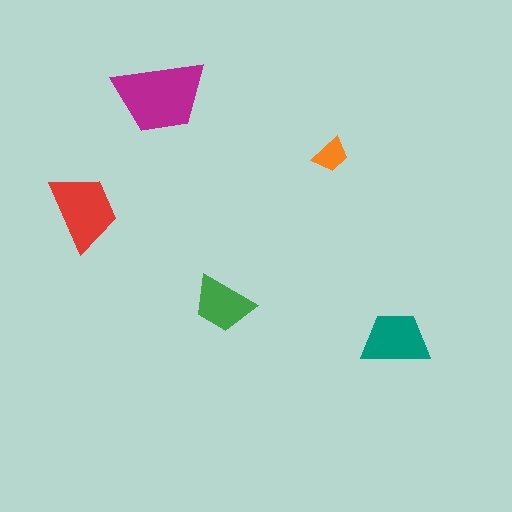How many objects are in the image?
There are 5 objects in the image.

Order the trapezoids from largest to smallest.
the magenta one, the red one, the teal one, the green one, the orange one.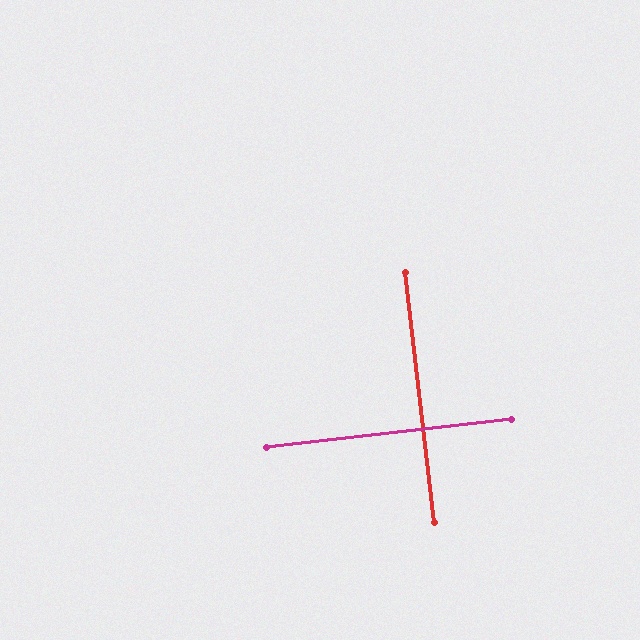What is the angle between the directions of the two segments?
Approximately 90 degrees.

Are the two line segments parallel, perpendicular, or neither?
Perpendicular — they meet at approximately 90°.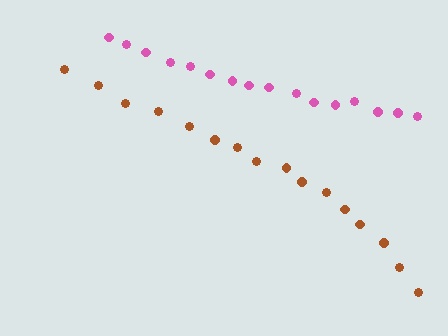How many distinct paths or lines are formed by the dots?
There are 2 distinct paths.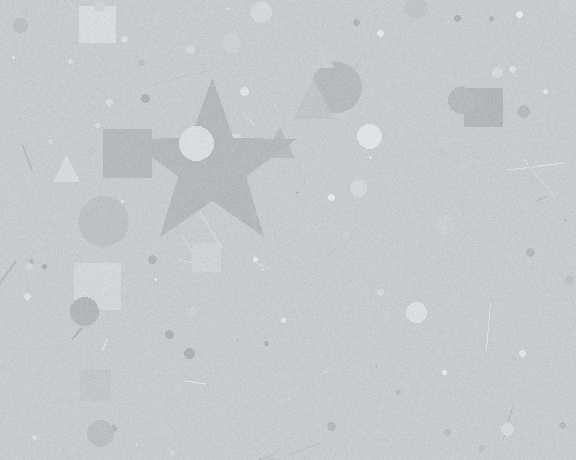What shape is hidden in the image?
A star is hidden in the image.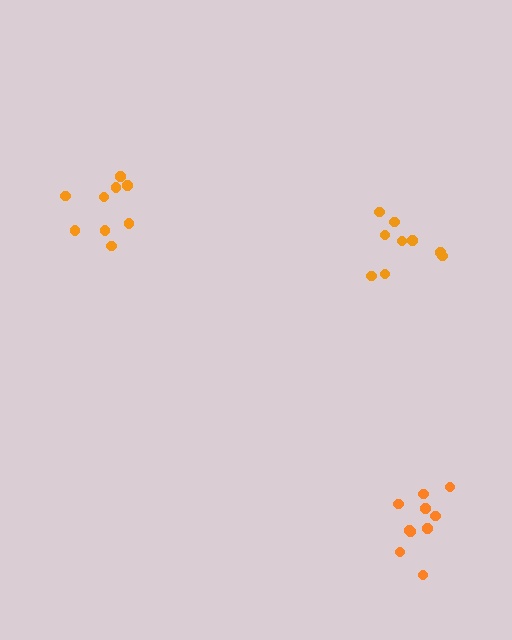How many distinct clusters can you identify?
There are 3 distinct clusters.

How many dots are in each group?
Group 1: 9 dots, Group 2: 9 dots, Group 3: 10 dots (28 total).